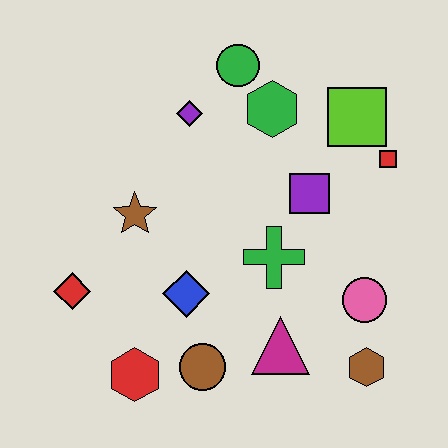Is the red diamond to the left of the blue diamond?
Yes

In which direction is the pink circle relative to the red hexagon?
The pink circle is to the right of the red hexagon.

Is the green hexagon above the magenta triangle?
Yes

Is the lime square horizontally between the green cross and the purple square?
No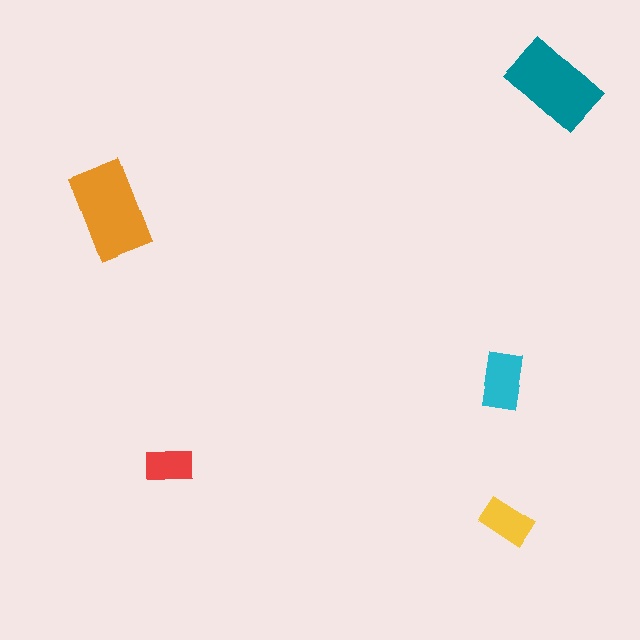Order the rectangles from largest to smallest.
the orange one, the teal one, the cyan one, the yellow one, the red one.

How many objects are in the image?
There are 5 objects in the image.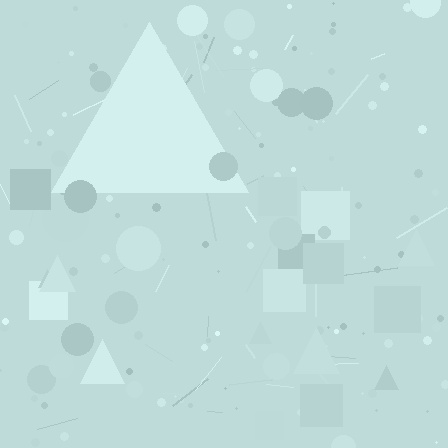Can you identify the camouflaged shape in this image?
The camouflaged shape is a triangle.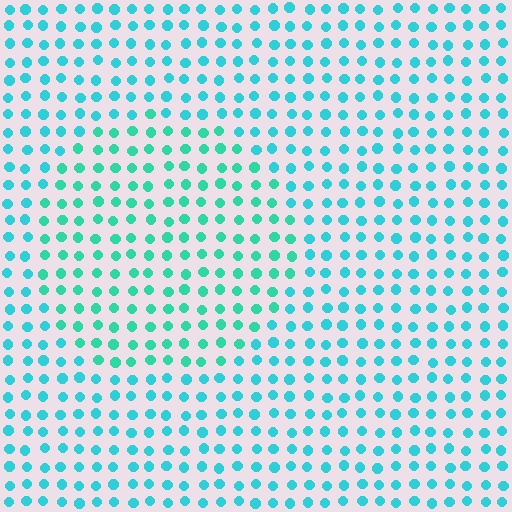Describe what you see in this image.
The image is filled with small cyan elements in a uniform arrangement. A circle-shaped region is visible where the elements are tinted to a slightly different hue, forming a subtle color boundary.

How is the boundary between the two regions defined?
The boundary is defined purely by a slight shift in hue (about 22 degrees). Spacing, size, and orientation are identical on both sides.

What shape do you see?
I see a circle.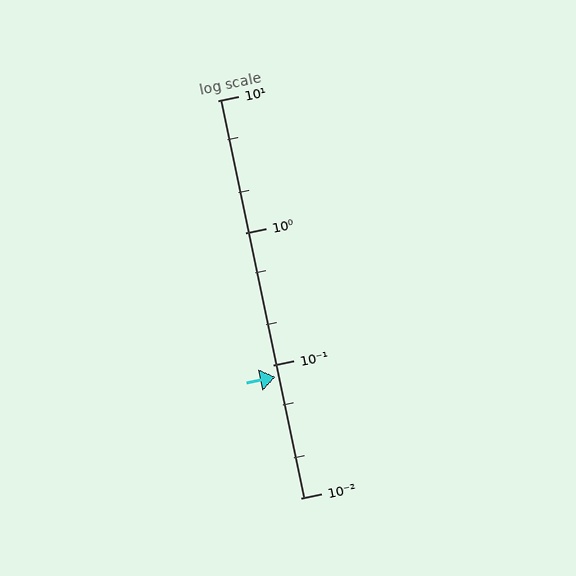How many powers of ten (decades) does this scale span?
The scale spans 3 decades, from 0.01 to 10.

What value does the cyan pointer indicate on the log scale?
The pointer indicates approximately 0.082.